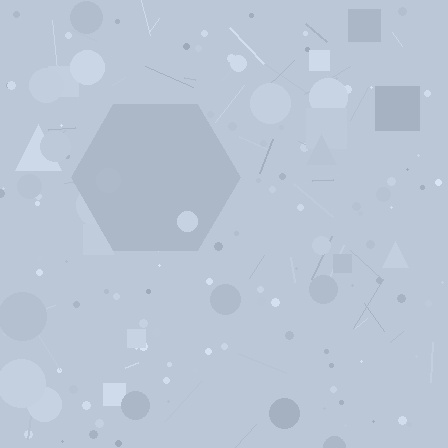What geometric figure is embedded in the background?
A hexagon is embedded in the background.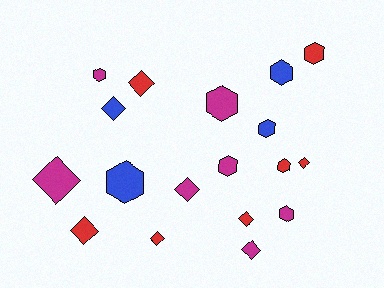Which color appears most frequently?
Magenta, with 7 objects.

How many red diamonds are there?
There are 5 red diamonds.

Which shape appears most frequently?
Hexagon, with 9 objects.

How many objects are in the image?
There are 18 objects.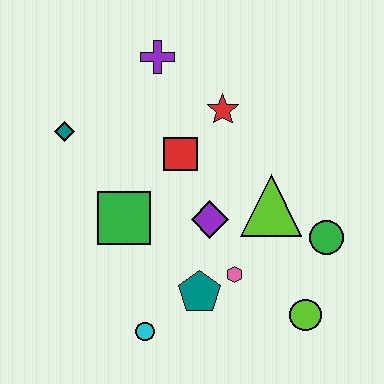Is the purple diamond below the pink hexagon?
No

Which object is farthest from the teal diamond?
The lime circle is farthest from the teal diamond.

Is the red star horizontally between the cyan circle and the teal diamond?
No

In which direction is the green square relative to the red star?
The green square is below the red star.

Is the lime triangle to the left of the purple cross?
No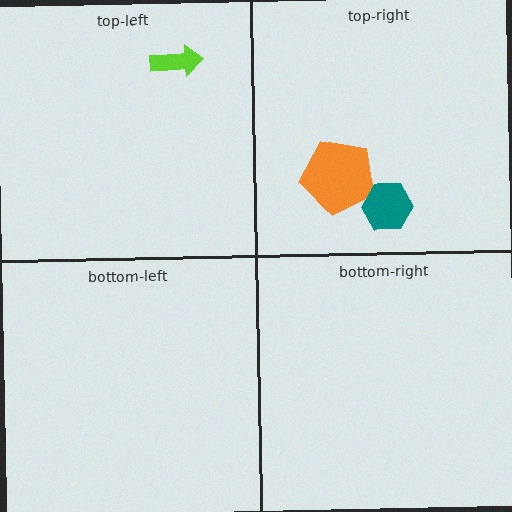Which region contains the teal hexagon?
The top-right region.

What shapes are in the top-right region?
The orange pentagon, the teal hexagon.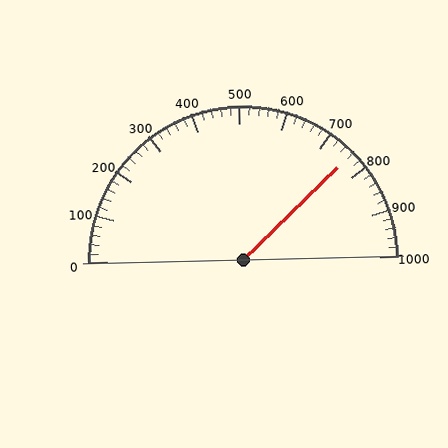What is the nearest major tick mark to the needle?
The nearest major tick mark is 800.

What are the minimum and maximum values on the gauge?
The gauge ranges from 0 to 1000.